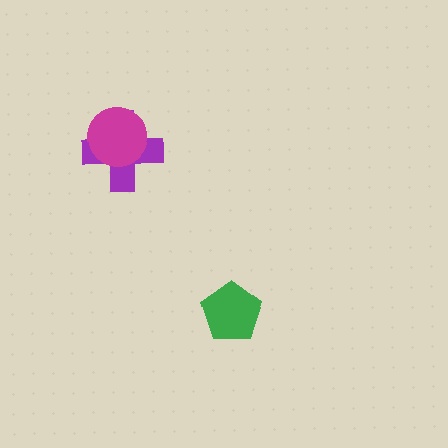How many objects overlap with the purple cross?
1 object overlaps with the purple cross.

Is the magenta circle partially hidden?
No, no other shape covers it.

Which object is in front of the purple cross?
The magenta circle is in front of the purple cross.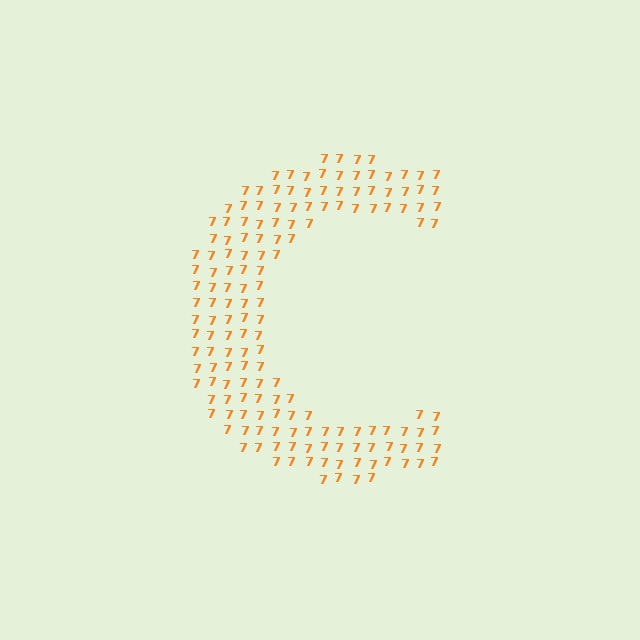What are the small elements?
The small elements are digit 7's.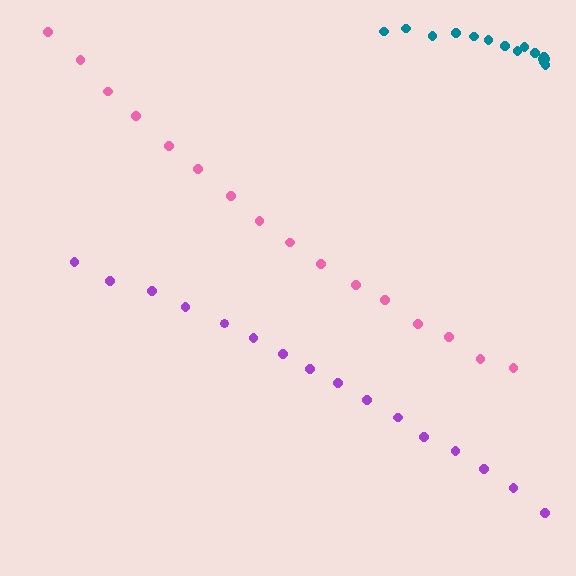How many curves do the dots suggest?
There are 3 distinct paths.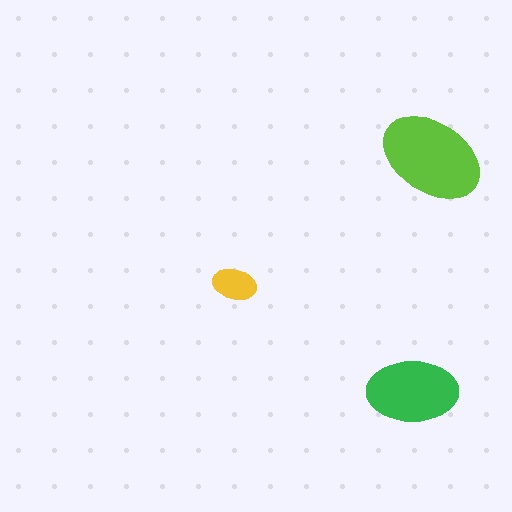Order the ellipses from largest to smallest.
the lime one, the green one, the yellow one.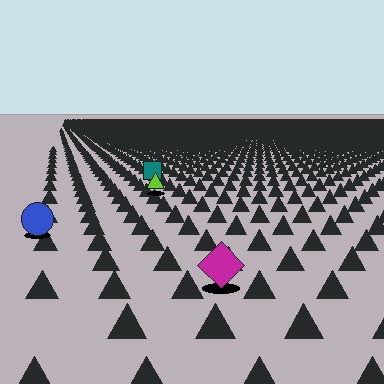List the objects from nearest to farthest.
From nearest to farthest: the magenta diamond, the blue circle, the lime triangle, the teal square.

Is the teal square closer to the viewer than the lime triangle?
No. The lime triangle is closer — you can tell from the texture gradient: the ground texture is coarser near it.